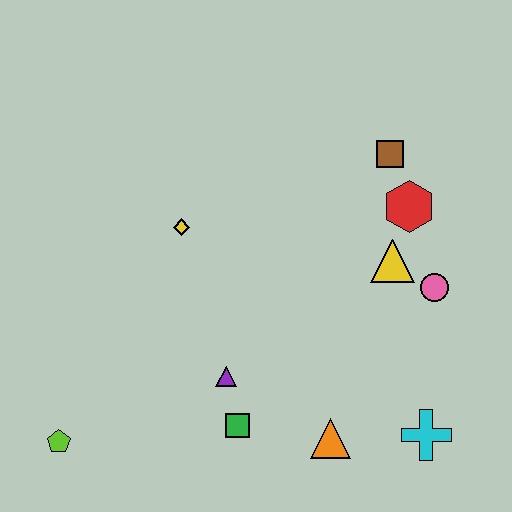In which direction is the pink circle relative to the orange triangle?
The pink circle is above the orange triangle.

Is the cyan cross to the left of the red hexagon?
No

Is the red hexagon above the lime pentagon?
Yes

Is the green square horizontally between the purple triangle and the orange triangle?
Yes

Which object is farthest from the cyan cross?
The lime pentagon is farthest from the cyan cross.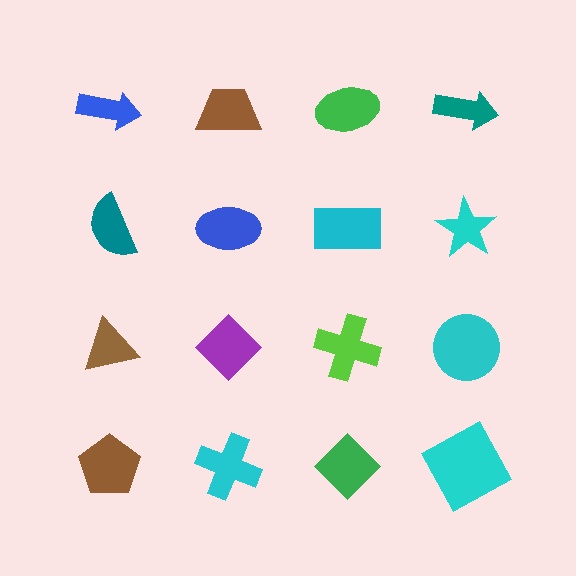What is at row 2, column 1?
A teal semicircle.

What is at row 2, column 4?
A cyan star.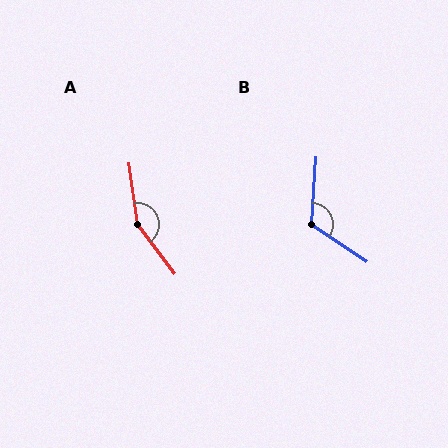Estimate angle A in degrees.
Approximately 150 degrees.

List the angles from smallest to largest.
B (120°), A (150°).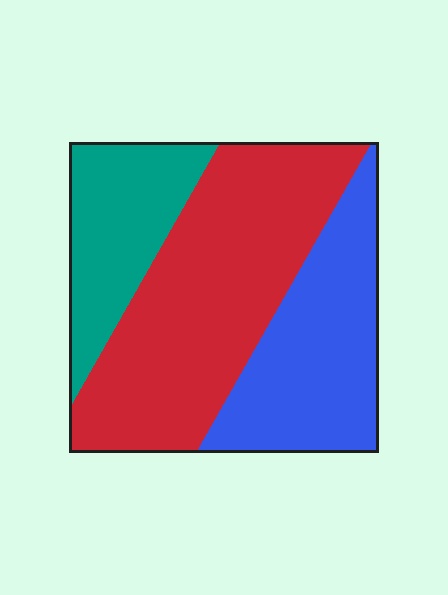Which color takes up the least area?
Teal, at roughly 20%.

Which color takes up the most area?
Red, at roughly 50%.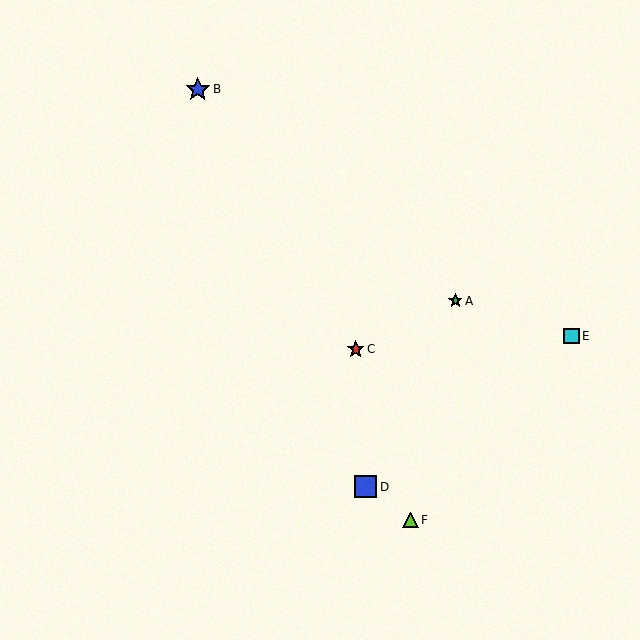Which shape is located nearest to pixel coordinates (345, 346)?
The red star (labeled C) at (356, 349) is nearest to that location.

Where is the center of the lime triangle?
The center of the lime triangle is at (410, 520).